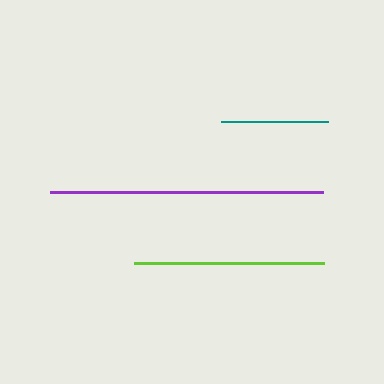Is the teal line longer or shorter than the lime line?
The lime line is longer than the teal line.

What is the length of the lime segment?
The lime segment is approximately 190 pixels long.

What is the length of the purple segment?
The purple segment is approximately 273 pixels long.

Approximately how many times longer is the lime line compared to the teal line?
The lime line is approximately 1.8 times the length of the teal line.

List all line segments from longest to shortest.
From longest to shortest: purple, lime, teal.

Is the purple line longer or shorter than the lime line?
The purple line is longer than the lime line.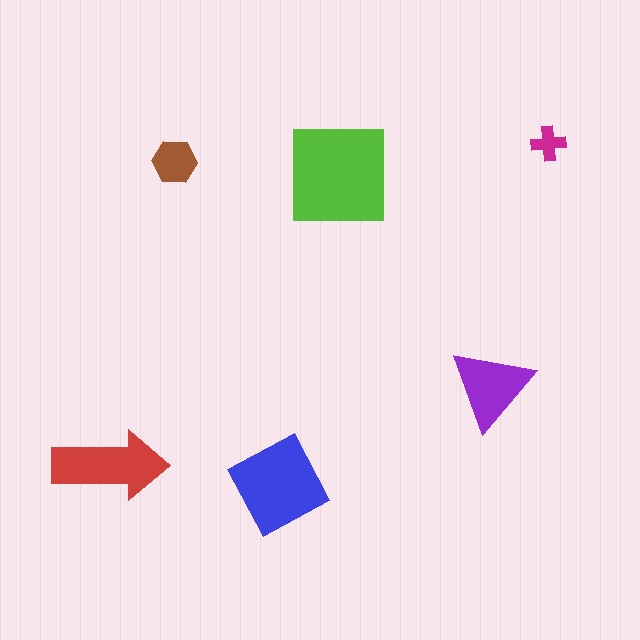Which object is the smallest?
The magenta cross.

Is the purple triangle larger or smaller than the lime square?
Smaller.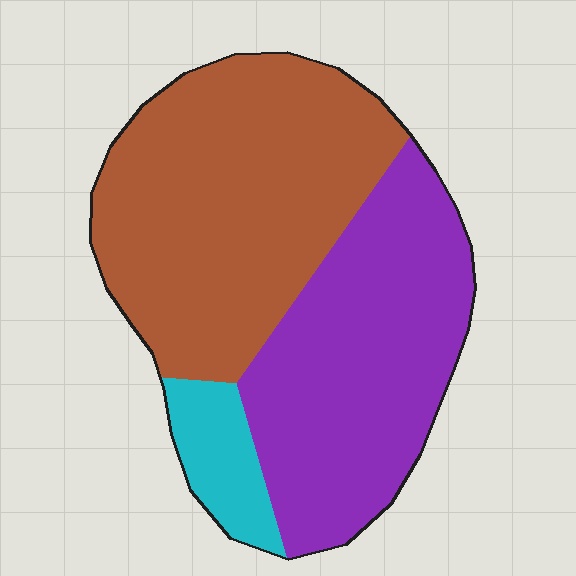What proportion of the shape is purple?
Purple takes up between a third and a half of the shape.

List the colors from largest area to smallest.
From largest to smallest: brown, purple, cyan.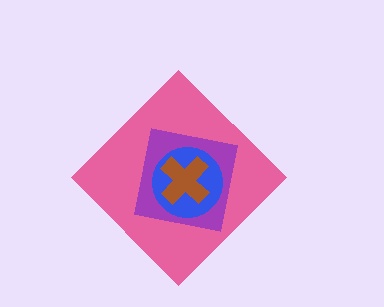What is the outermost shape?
The pink diamond.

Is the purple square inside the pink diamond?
Yes.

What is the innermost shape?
The brown cross.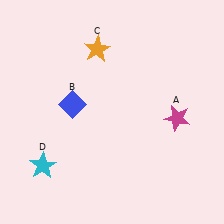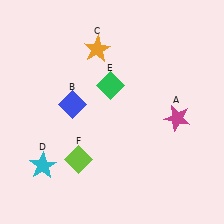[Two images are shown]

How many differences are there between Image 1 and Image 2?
There are 2 differences between the two images.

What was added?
A green diamond (E), a lime diamond (F) were added in Image 2.